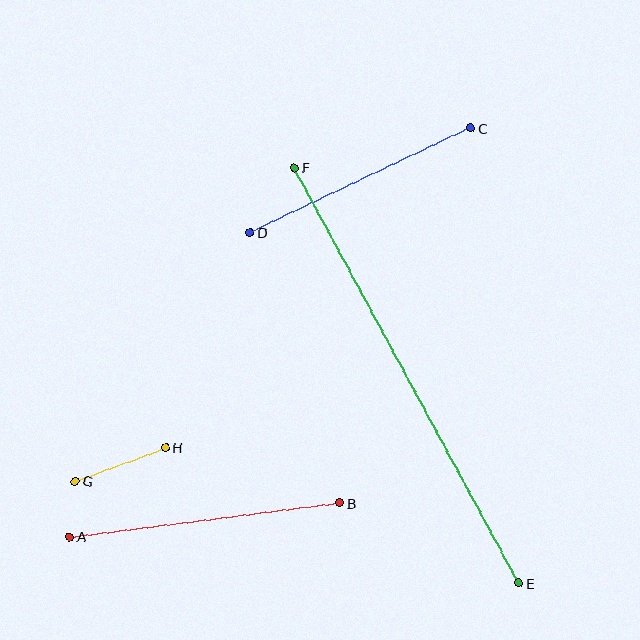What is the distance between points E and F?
The distance is approximately 472 pixels.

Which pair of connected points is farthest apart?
Points E and F are farthest apart.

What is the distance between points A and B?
The distance is approximately 273 pixels.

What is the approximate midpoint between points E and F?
The midpoint is at approximately (407, 375) pixels.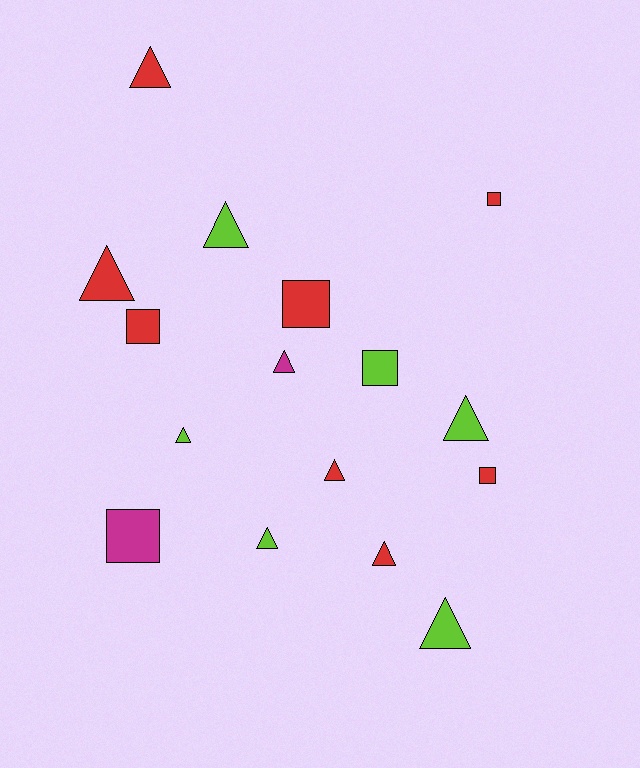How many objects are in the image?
There are 16 objects.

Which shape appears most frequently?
Triangle, with 10 objects.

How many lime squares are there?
There is 1 lime square.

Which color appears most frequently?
Red, with 8 objects.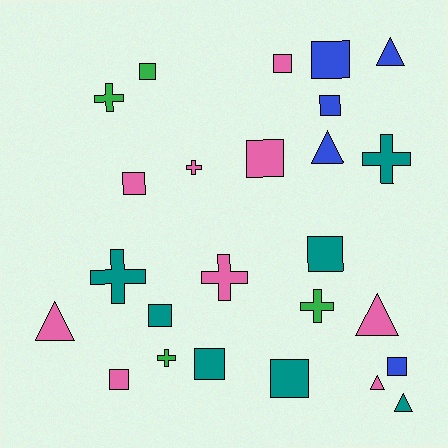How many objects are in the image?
There are 25 objects.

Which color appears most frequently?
Pink, with 9 objects.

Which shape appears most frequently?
Square, with 12 objects.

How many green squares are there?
There is 1 green square.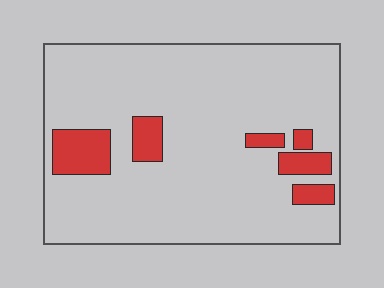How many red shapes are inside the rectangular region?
6.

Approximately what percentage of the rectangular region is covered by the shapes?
Approximately 10%.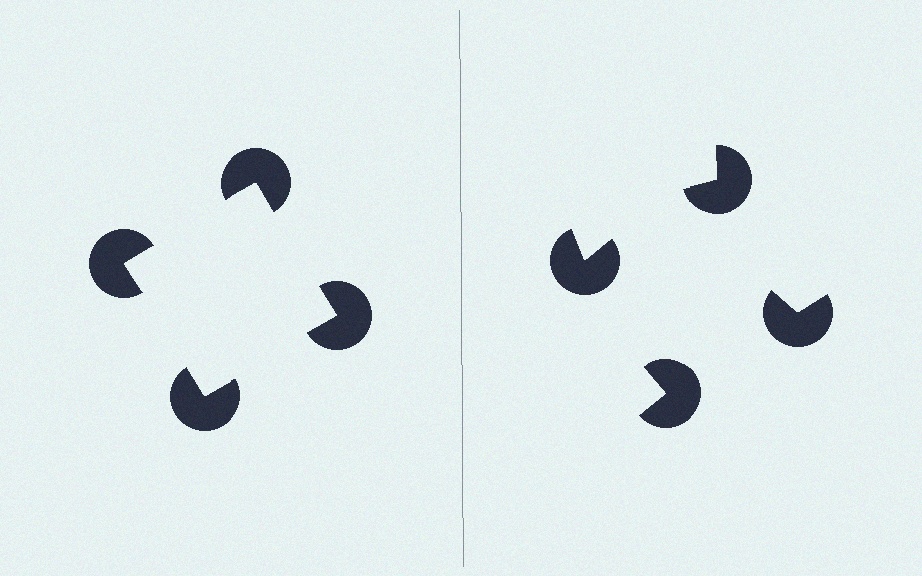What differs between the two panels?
The pac-man discs are positioned identically on both sides; only the wedge orientations differ. On the left they align to a square; on the right they are misaligned.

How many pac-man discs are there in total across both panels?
8 — 4 on each side.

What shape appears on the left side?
An illusory square.